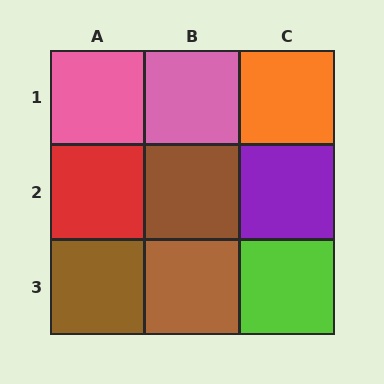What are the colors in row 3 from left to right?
Brown, brown, lime.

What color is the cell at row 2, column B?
Brown.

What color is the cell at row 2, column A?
Red.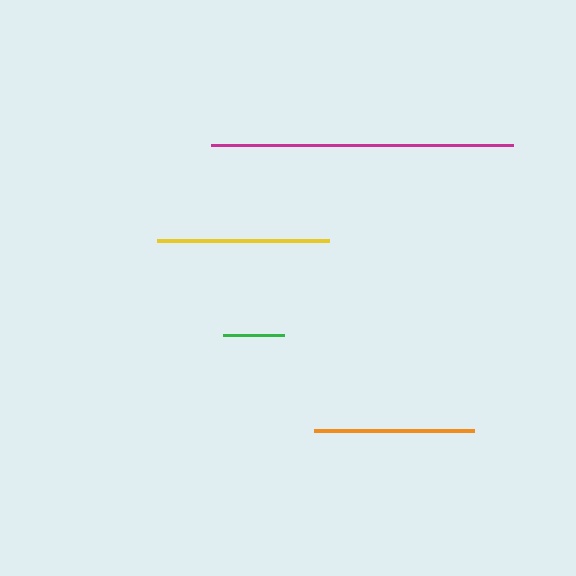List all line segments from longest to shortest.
From longest to shortest: magenta, yellow, orange, green.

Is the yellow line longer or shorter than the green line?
The yellow line is longer than the green line.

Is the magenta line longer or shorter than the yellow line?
The magenta line is longer than the yellow line.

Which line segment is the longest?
The magenta line is the longest at approximately 302 pixels.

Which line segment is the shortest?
The green line is the shortest at approximately 62 pixels.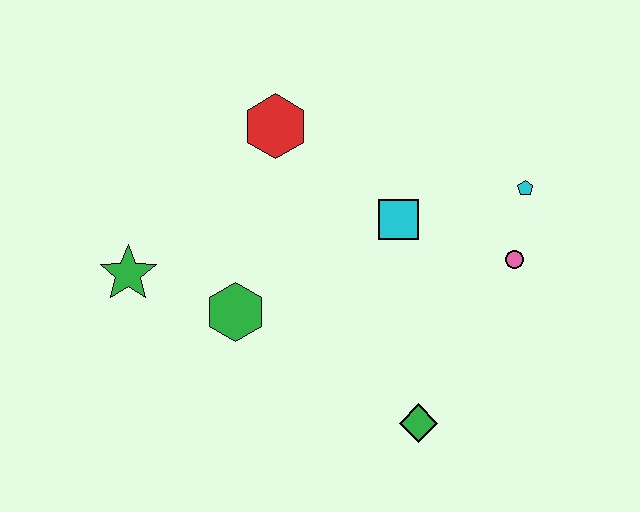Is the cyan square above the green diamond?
Yes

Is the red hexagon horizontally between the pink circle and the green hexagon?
Yes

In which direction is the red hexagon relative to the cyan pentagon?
The red hexagon is to the left of the cyan pentagon.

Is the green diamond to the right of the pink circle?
No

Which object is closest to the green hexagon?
The green star is closest to the green hexagon.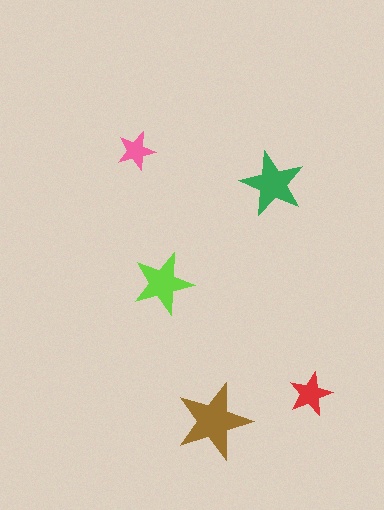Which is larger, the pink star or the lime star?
The lime one.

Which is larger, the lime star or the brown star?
The brown one.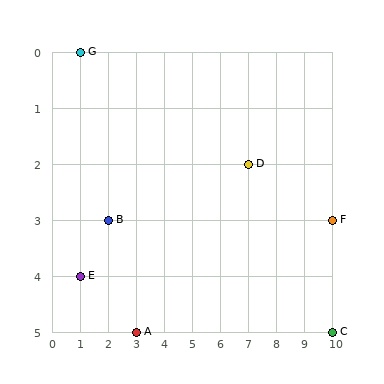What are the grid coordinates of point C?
Point C is at grid coordinates (10, 5).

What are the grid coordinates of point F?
Point F is at grid coordinates (10, 3).